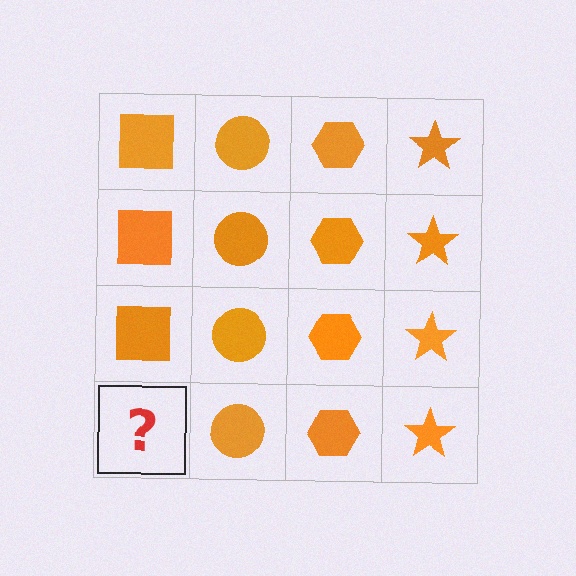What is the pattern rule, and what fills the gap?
The rule is that each column has a consistent shape. The gap should be filled with an orange square.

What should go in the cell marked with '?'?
The missing cell should contain an orange square.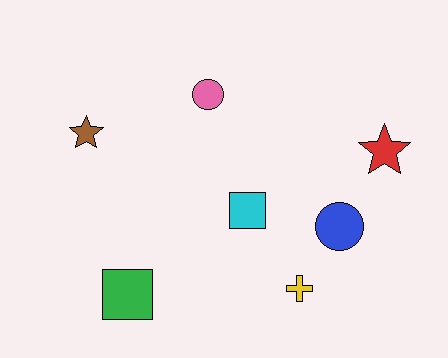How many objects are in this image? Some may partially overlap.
There are 7 objects.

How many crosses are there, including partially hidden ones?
There is 1 cross.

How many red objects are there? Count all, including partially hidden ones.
There is 1 red object.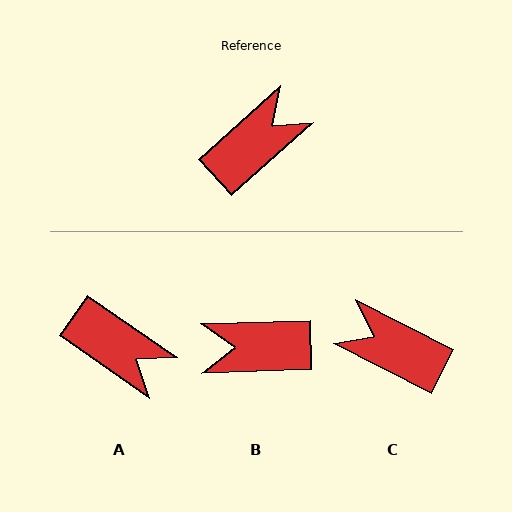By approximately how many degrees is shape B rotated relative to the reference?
Approximately 140 degrees counter-clockwise.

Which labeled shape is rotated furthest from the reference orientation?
B, about 140 degrees away.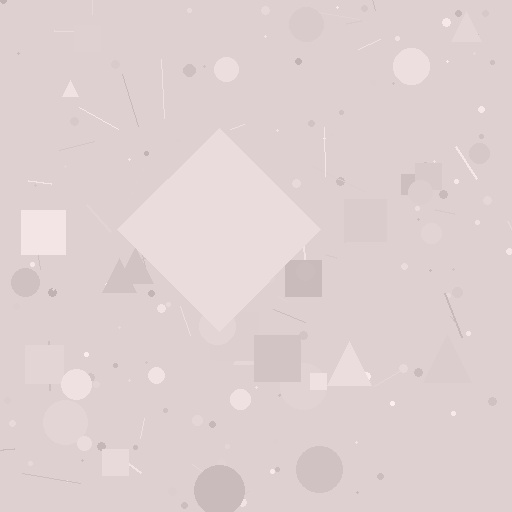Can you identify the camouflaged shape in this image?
The camouflaged shape is a diamond.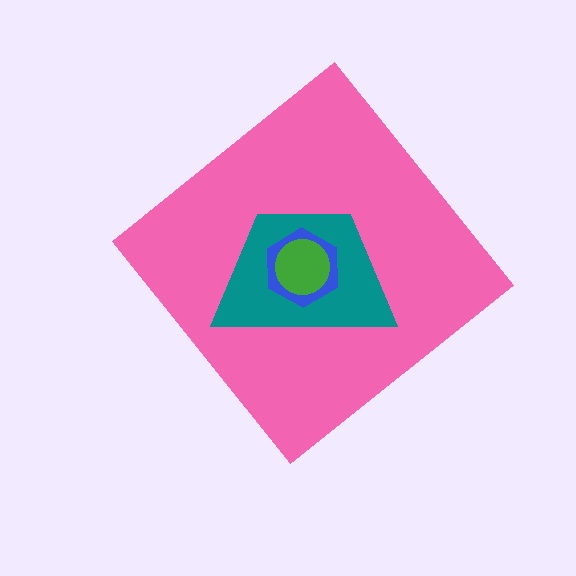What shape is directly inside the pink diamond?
The teal trapezoid.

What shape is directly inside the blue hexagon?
The green circle.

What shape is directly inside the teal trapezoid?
The blue hexagon.